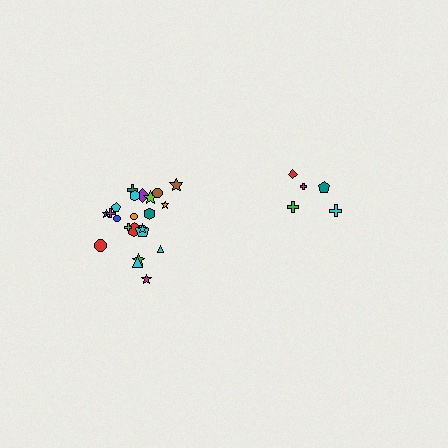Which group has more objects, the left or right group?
The left group.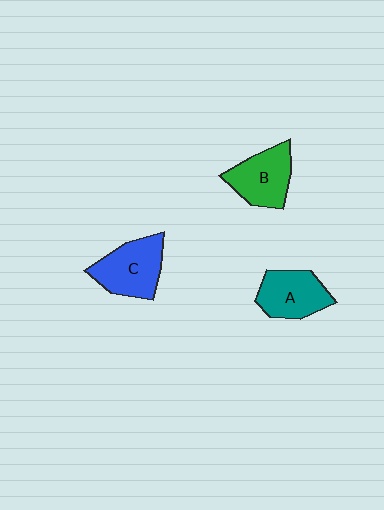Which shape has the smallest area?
Shape A (teal).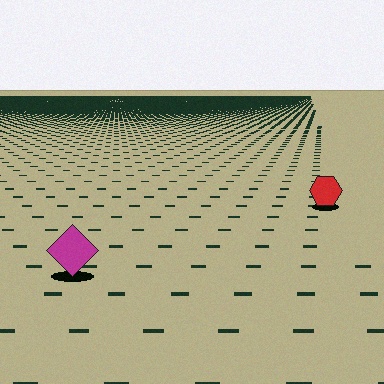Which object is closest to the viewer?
The magenta diamond is closest. The texture marks near it are larger and more spread out.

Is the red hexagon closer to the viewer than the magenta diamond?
No. The magenta diamond is closer — you can tell from the texture gradient: the ground texture is coarser near it.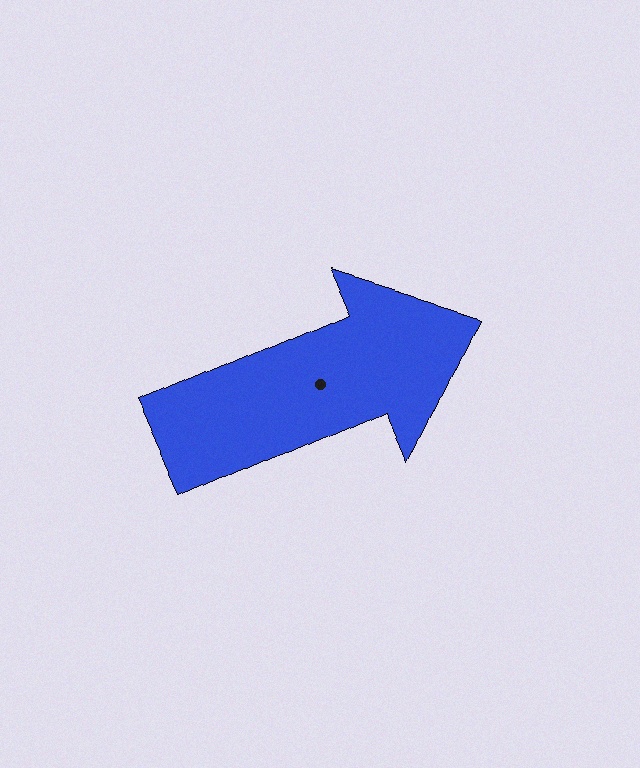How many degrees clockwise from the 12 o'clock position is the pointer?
Approximately 66 degrees.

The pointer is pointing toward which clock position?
Roughly 2 o'clock.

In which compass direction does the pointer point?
Northeast.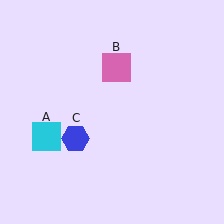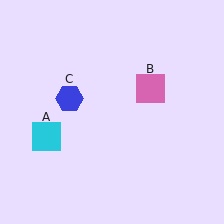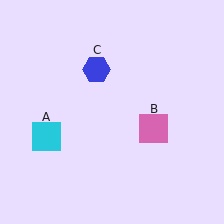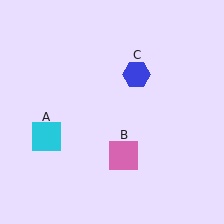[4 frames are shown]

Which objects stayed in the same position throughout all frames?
Cyan square (object A) remained stationary.